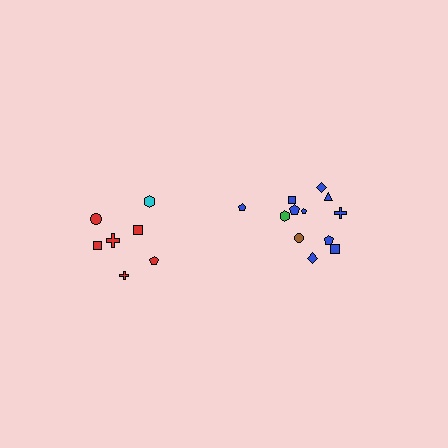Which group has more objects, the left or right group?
The right group.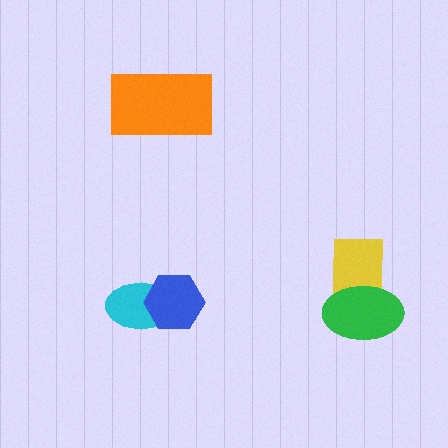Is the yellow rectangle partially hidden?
Yes, it is partially covered by another shape.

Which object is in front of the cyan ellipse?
The blue hexagon is in front of the cyan ellipse.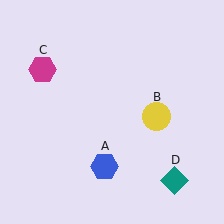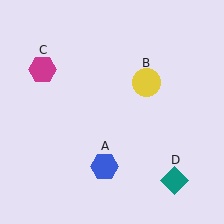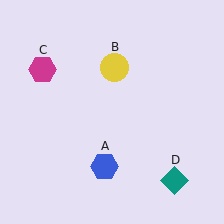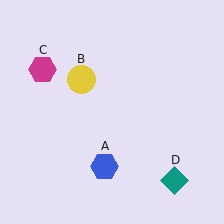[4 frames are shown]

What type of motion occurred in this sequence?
The yellow circle (object B) rotated counterclockwise around the center of the scene.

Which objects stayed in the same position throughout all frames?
Blue hexagon (object A) and magenta hexagon (object C) and teal diamond (object D) remained stationary.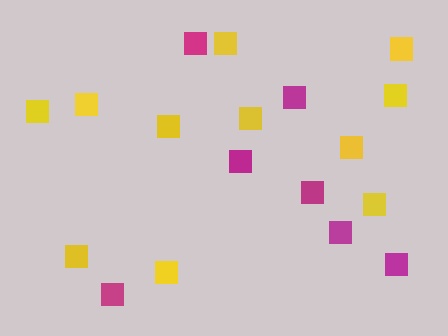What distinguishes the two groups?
There are 2 groups: one group of magenta squares (7) and one group of yellow squares (11).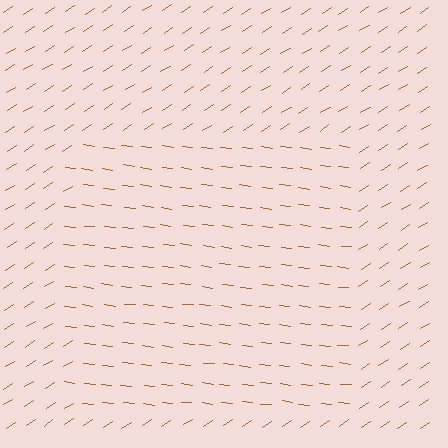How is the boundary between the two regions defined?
The boundary is defined purely by a change in line orientation (approximately 39 degrees difference). All lines are the same color and thickness.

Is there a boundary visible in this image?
Yes, there is a texture boundary formed by a change in line orientation.